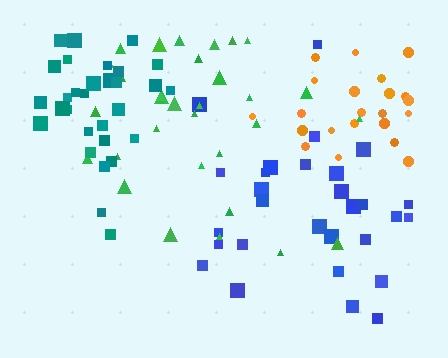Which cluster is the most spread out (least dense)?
Green.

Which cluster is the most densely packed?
Teal.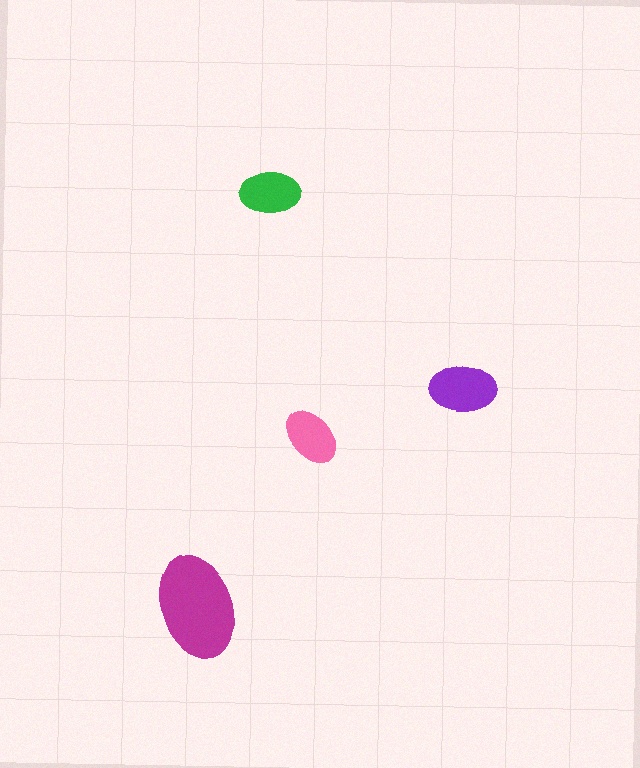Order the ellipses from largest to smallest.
the magenta one, the purple one, the green one, the pink one.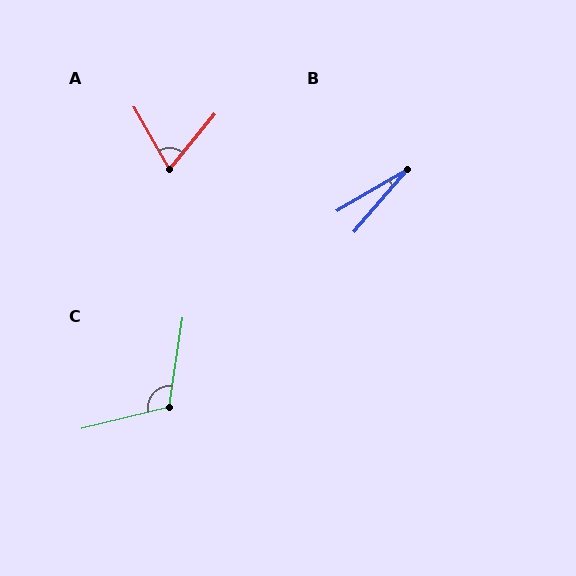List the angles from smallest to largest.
B (19°), A (69°), C (112°).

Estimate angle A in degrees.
Approximately 69 degrees.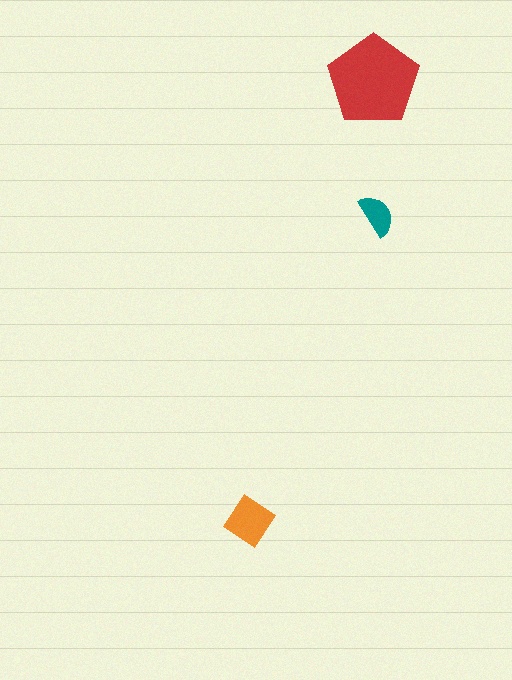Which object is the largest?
The red pentagon.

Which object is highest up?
The red pentagon is topmost.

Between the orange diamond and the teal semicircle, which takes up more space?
The orange diamond.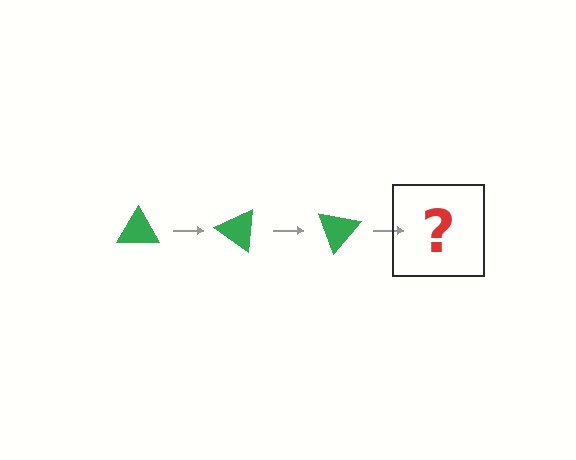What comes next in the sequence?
The next element should be a green triangle rotated 105 degrees.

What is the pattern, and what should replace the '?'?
The pattern is that the triangle rotates 35 degrees each step. The '?' should be a green triangle rotated 105 degrees.